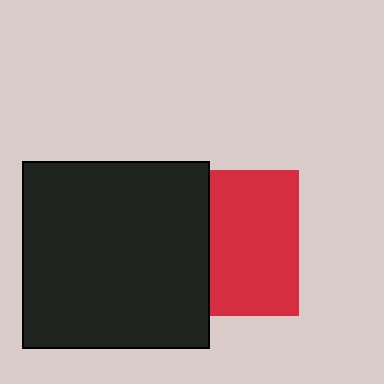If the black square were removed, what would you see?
You would see the complete red square.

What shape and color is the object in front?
The object in front is a black square.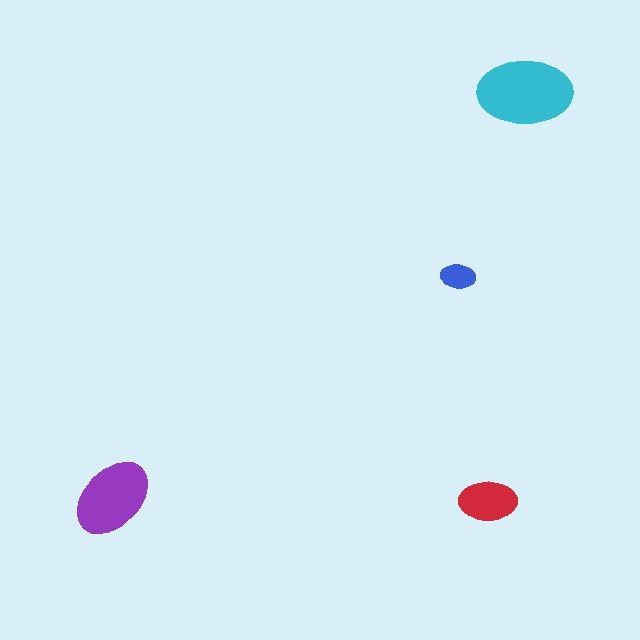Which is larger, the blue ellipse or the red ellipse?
The red one.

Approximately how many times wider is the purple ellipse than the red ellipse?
About 1.5 times wider.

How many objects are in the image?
There are 4 objects in the image.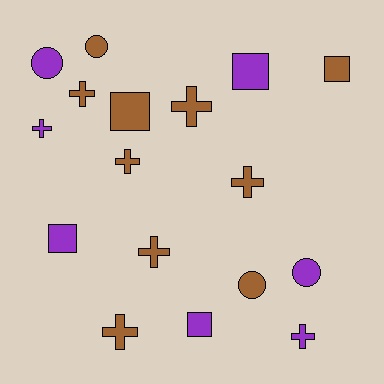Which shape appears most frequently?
Cross, with 8 objects.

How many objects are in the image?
There are 17 objects.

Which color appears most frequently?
Brown, with 10 objects.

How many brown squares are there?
There are 2 brown squares.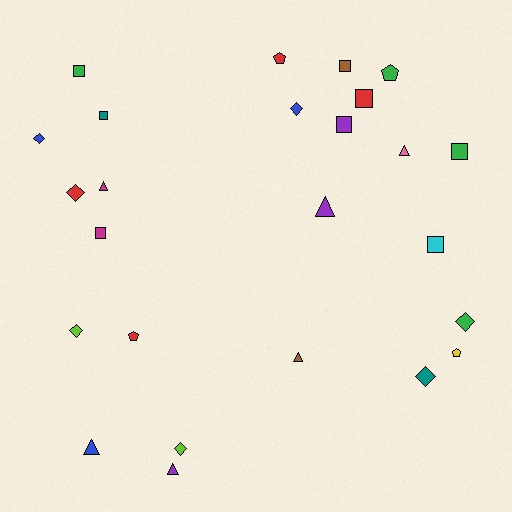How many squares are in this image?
There are 8 squares.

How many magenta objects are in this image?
There are 2 magenta objects.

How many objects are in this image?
There are 25 objects.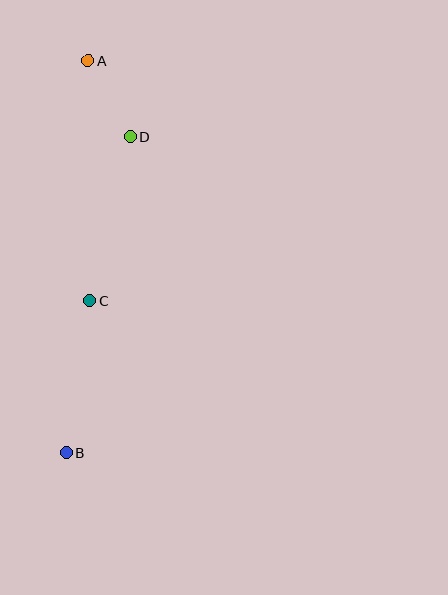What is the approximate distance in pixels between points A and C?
The distance between A and C is approximately 240 pixels.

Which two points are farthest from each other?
Points A and B are farthest from each other.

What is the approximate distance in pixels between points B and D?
The distance between B and D is approximately 323 pixels.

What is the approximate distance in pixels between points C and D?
The distance between C and D is approximately 169 pixels.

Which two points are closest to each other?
Points A and D are closest to each other.